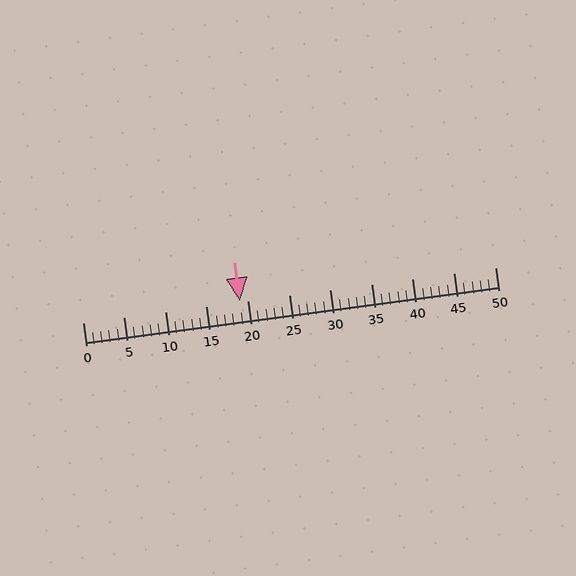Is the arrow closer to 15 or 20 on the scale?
The arrow is closer to 20.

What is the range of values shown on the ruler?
The ruler shows values from 0 to 50.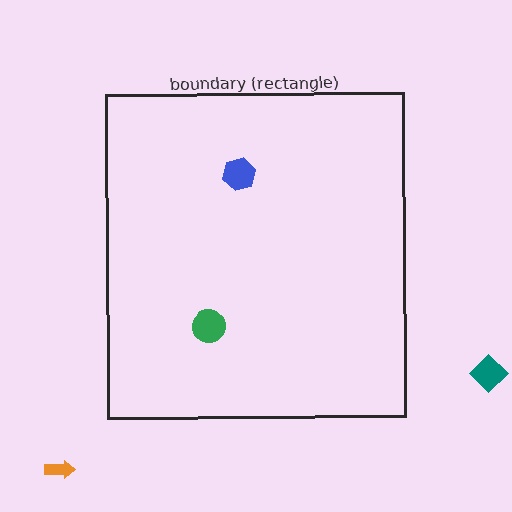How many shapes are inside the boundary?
2 inside, 2 outside.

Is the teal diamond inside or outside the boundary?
Outside.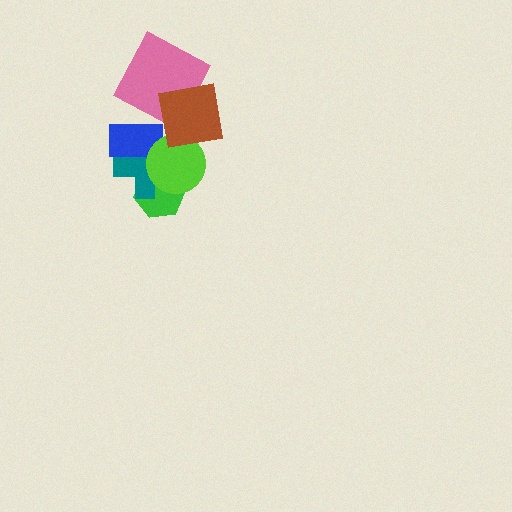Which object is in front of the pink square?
The brown square is in front of the pink square.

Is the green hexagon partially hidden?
Yes, it is partially covered by another shape.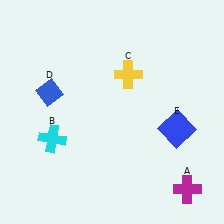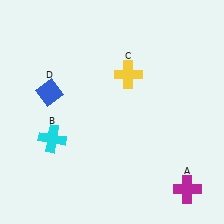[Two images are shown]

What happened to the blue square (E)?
The blue square (E) was removed in Image 2. It was in the bottom-right area of Image 1.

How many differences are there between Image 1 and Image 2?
There is 1 difference between the two images.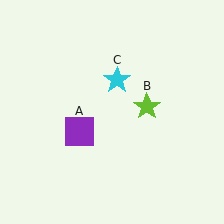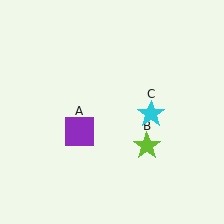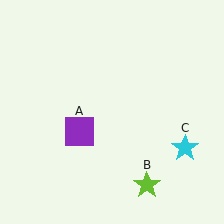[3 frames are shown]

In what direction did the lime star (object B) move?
The lime star (object B) moved down.